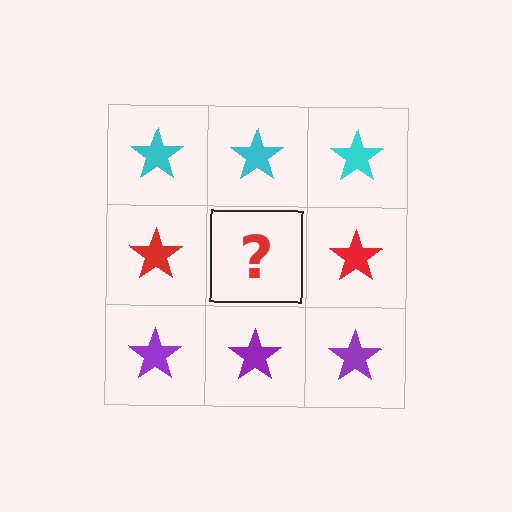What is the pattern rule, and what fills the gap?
The rule is that each row has a consistent color. The gap should be filled with a red star.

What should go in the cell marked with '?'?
The missing cell should contain a red star.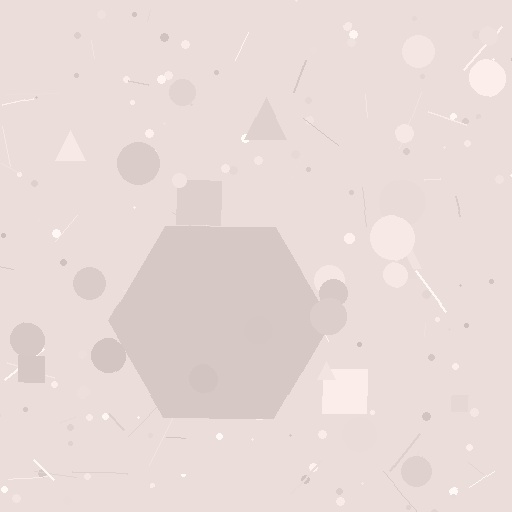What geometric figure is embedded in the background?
A hexagon is embedded in the background.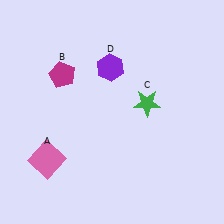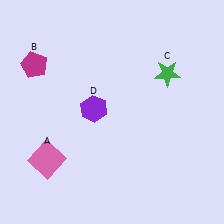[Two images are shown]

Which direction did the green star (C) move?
The green star (C) moved up.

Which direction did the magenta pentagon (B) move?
The magenta pentagon (B) moved left.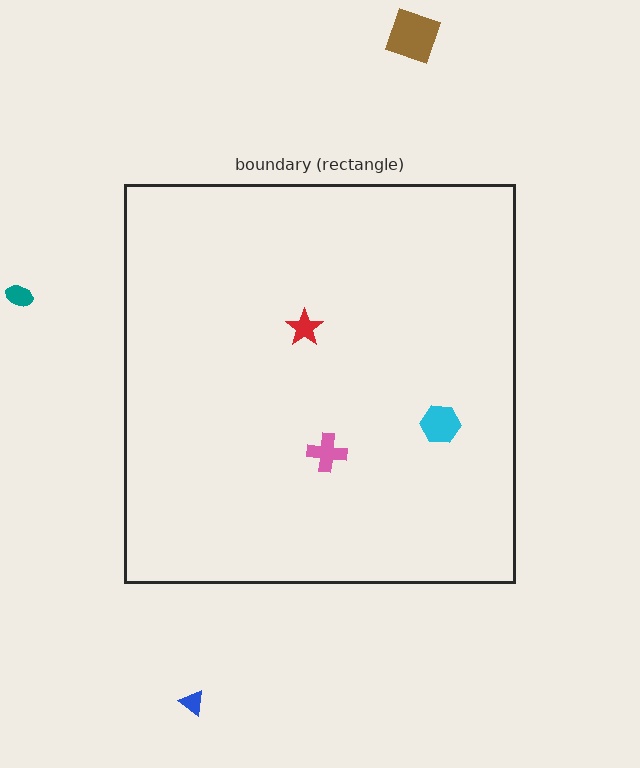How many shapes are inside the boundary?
3 inside, 3 outside.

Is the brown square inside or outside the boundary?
Outside.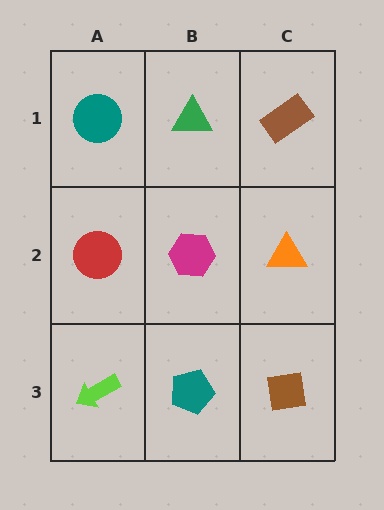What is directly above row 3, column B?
A magenta hexagon.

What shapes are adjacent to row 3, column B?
A magenta hexagon (row 2, column B), a lime arrow (row 3, column A), a brown square (row 3, column C).